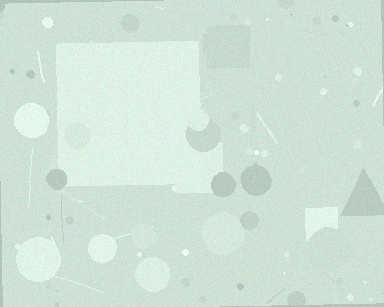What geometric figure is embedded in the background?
A square is embedded in the background.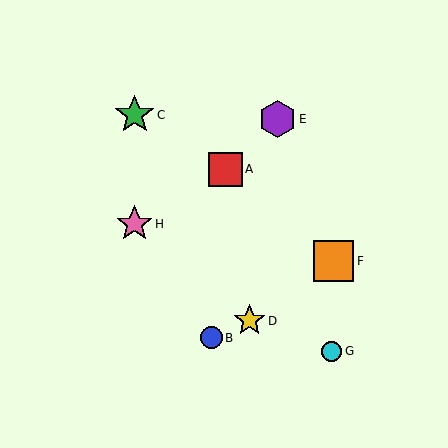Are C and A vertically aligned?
No, C is at x≈135 and A is at x≈225.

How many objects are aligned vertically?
2 objects (C, H) are aligned vertically.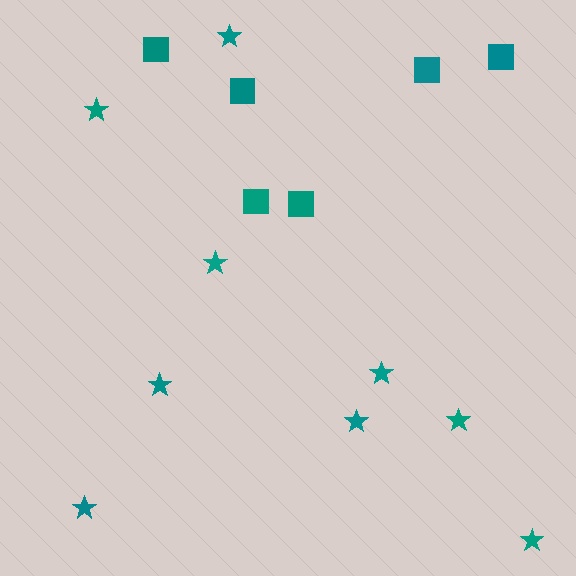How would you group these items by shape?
There are 2 groups: one group of squares (6) and one group of stars (9).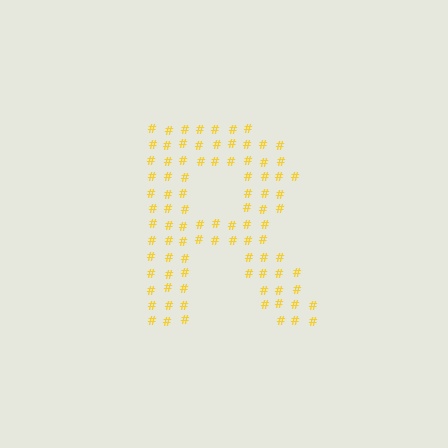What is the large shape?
The large shape is the letter R.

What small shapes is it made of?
It is made of small hash symbols.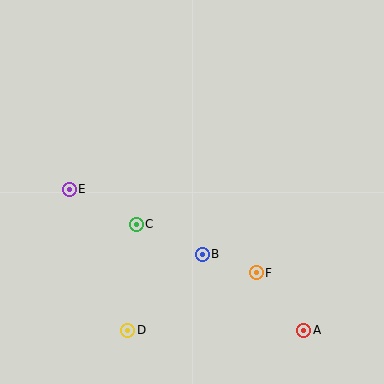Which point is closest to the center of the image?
Point B at (202, 254) is closest to the center.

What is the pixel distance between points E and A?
The distance between E and A is 274 pixels.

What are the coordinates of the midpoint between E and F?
The midpoint between E and F is at (163, 231).